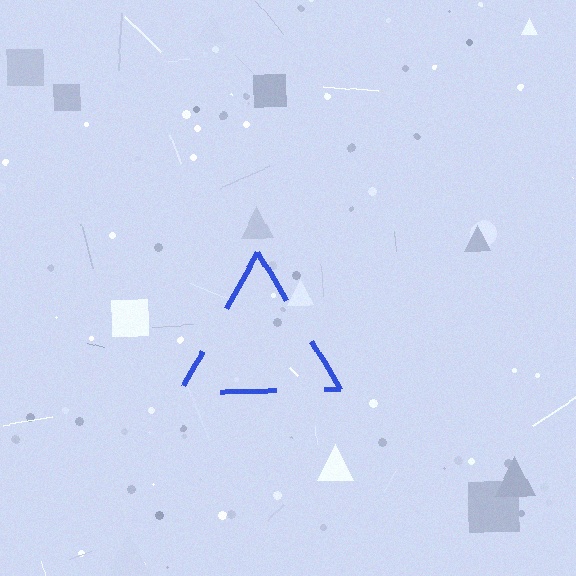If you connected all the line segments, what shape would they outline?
They would outline a triangle.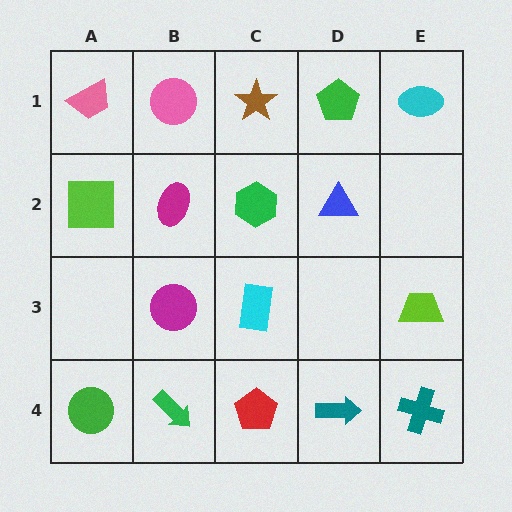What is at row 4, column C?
A red pentagon.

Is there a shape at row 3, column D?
No, that cell is empty.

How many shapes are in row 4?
5 shapes.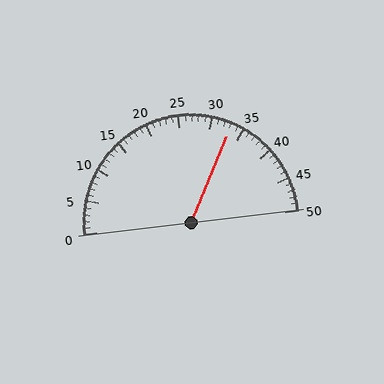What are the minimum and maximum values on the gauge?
The gauge ranges from 0 to 50.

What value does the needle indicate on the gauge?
The needle indicates approximately 33.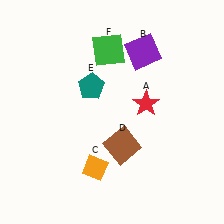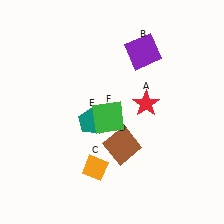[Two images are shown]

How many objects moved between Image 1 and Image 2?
2 objects moved between the two images.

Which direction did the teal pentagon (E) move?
The teal pentagon (E) moved down.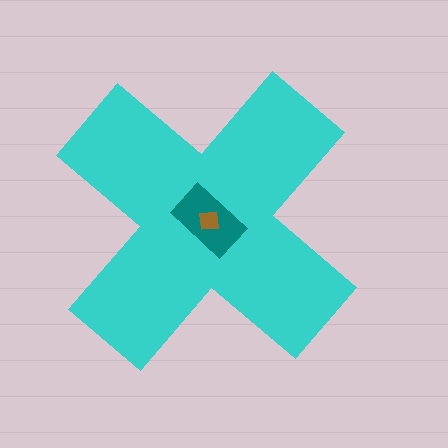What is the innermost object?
The brown square.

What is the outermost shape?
The cyan cross.